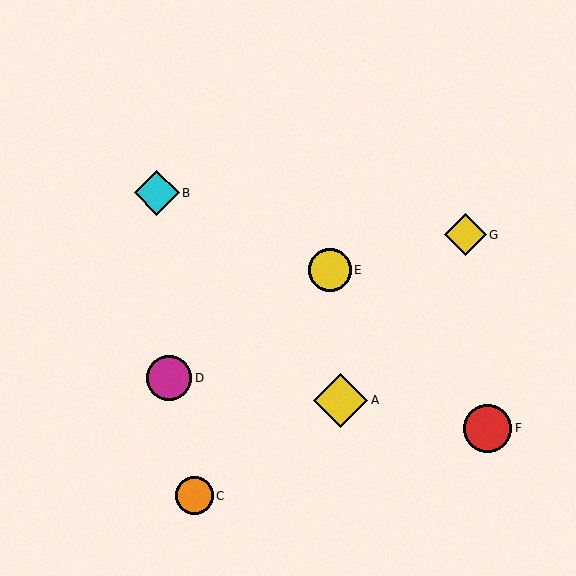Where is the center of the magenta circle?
The center of the magenta circle is at (169, 378).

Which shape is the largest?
The yellow diamond (labeled A) is the largest.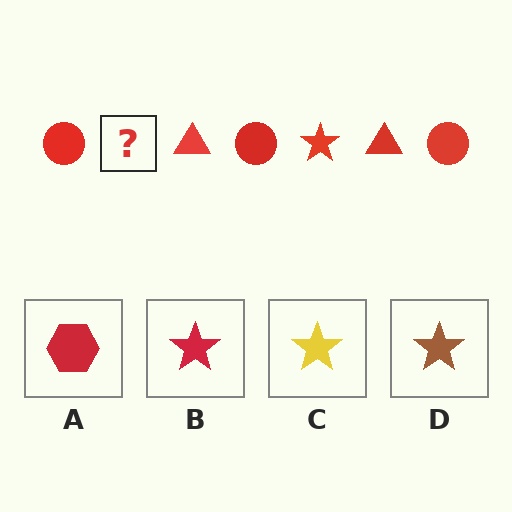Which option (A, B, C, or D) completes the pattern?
B.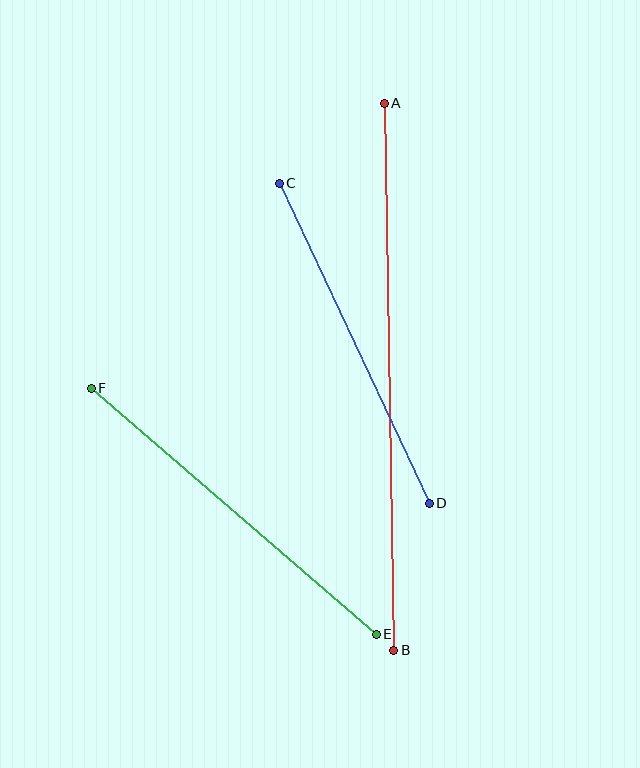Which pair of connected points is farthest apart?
Points A and B are farthest apart.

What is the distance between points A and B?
The distance is approximately 547 pixels.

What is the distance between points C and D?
The distance is approximately 353 pixels.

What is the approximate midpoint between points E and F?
The midpoint is at approximately (234, 511) pixels.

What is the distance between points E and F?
The distance is approximately 377 pixels.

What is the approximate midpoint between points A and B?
The midpoint is at approximately (389, 377) pixels.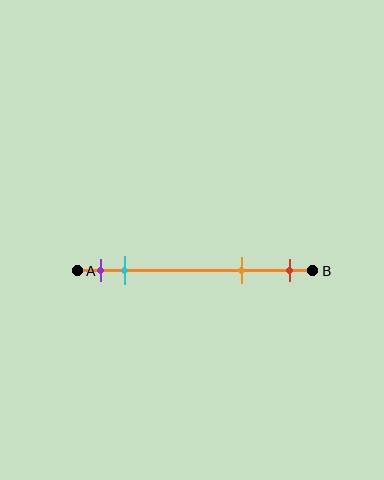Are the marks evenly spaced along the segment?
No, the marks are not evenly spaced.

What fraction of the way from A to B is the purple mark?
The purple mark is approximately 10% (0.1) of the way from A to B.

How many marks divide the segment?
There are 4 marks dividing the segment.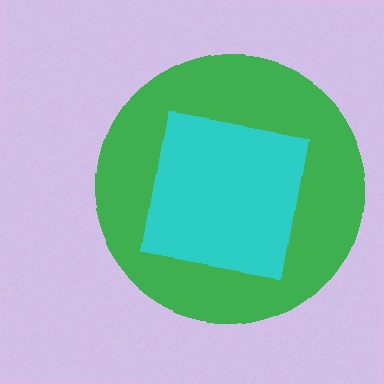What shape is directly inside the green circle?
The cyan square.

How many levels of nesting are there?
2.